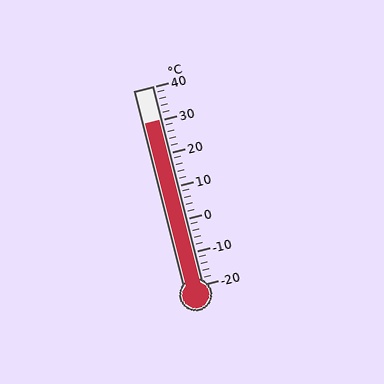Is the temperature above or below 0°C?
The temperature is above 0°C.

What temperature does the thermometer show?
The thermometer shows approximately 30°C.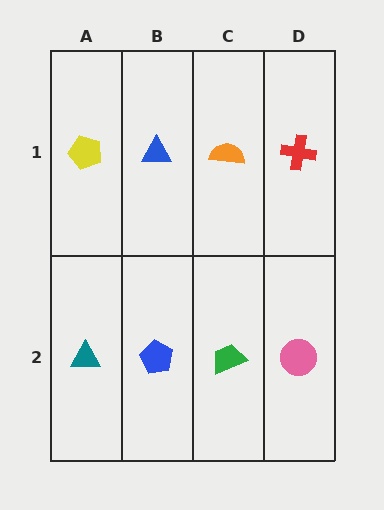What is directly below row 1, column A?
A teal triangle.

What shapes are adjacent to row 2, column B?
A blue triangle (row 1, column B), a teal triangle (row 2, column A), a green trapezoid (row 2, column C).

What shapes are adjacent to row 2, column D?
A red cross (row 1, column D), a green trapezoid (row 2, column C).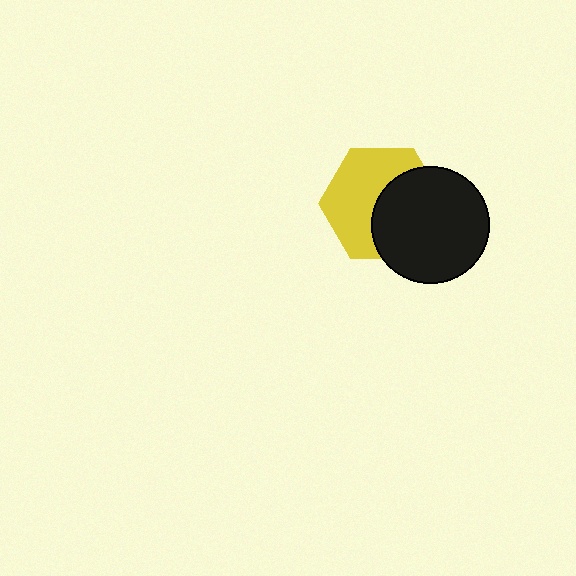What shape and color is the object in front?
The object in front is a black circle.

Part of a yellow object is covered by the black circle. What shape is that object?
It is a hexagon.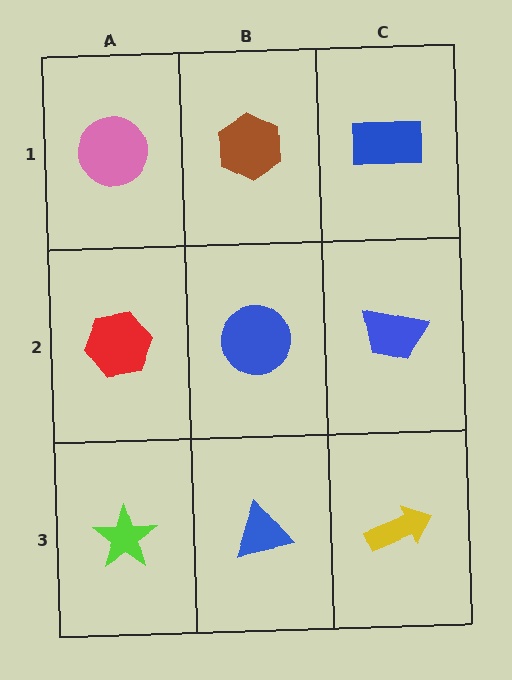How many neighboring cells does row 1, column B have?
3.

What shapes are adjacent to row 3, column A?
A red hexagon (row 2, column A), a blue triangle (row 3, column B).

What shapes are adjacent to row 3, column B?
A blue circle (row 2, column B), a lime star (row 3, column A), a yellow arrow (row 3, column C).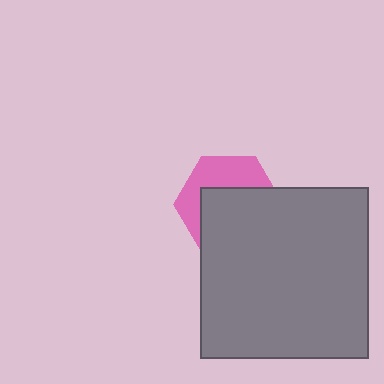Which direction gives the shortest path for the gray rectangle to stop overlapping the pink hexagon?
Moving down gives the shortest separation.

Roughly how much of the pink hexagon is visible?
A small part of it is visible (roughly 41%).